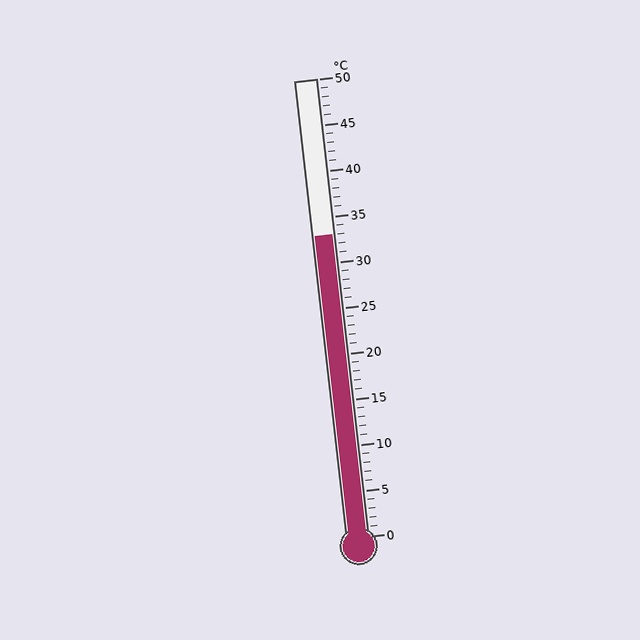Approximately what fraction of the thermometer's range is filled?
The thermometer is filled to approximately 65% of its range.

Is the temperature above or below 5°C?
The temperature is above 5°C.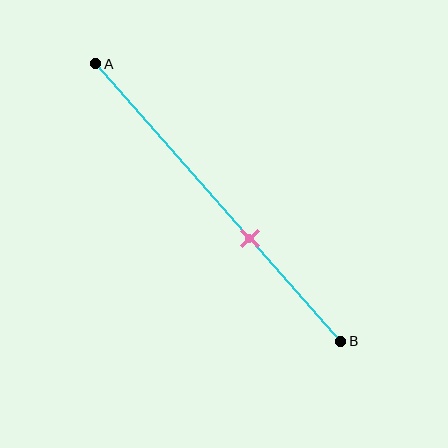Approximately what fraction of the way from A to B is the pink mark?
The pink mark is approximately 65% of the way from A to B.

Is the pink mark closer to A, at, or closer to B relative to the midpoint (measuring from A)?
The pink mark is closer to point B than the midpoint of segment AB.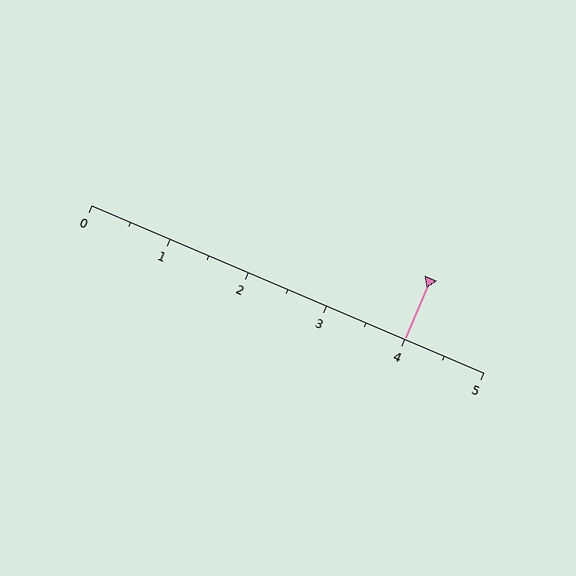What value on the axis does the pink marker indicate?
The marker indicates approximately 4.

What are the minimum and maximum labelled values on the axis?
The axis runs from 0 to 5.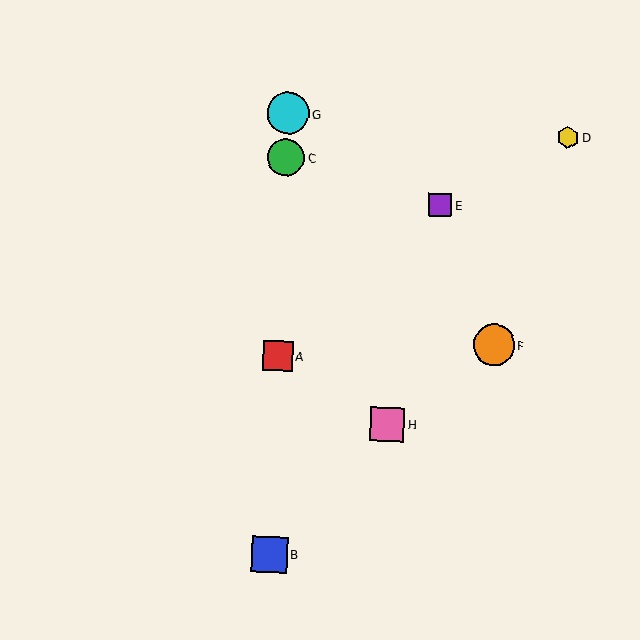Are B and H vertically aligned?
No, B is at x≈269 and H is at x≈387.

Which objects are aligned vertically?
Objects A, B, C, G are aligned vertically.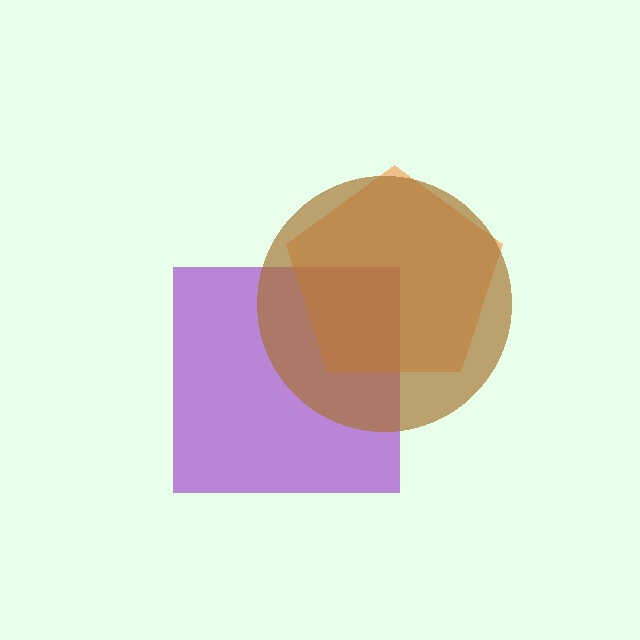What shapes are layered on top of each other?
The layered shapes are: a purple square, an orange pentagon, a brown circle.